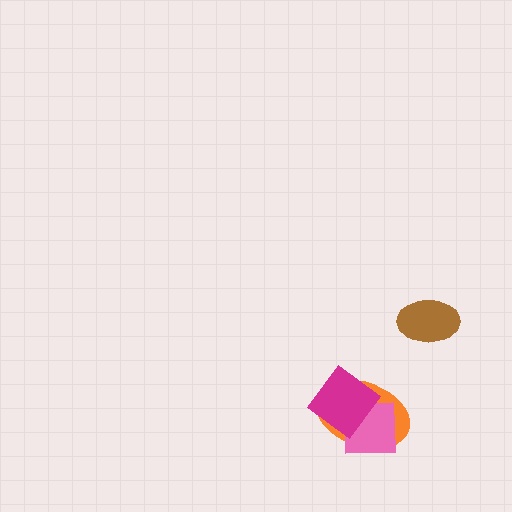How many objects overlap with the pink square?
2 objects overlap with the pink square.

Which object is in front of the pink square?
The magenta diamond is in front of the pink square.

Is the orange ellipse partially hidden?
Yes, it is partially covered by another shape.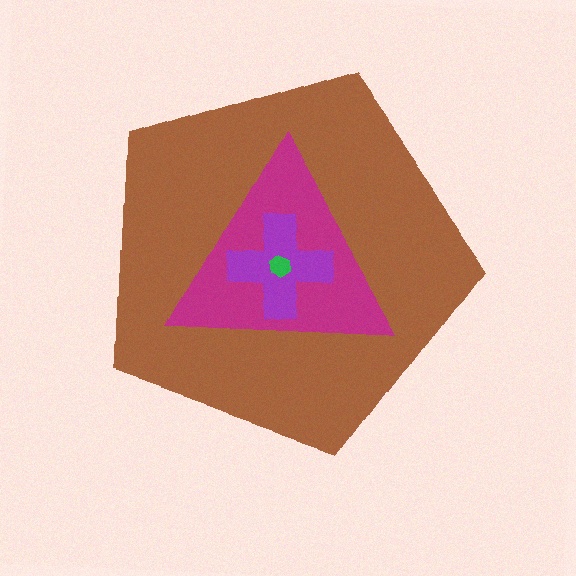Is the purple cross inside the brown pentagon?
Yes.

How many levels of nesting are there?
4.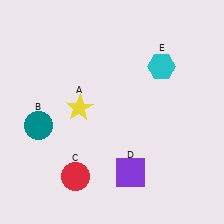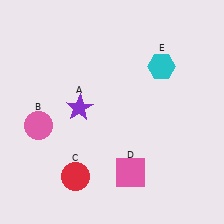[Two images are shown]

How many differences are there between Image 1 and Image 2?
There are 3 differences between the two images.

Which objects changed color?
A changed from yellow to purple. B changed from teal to pink. D changed from purple to pink.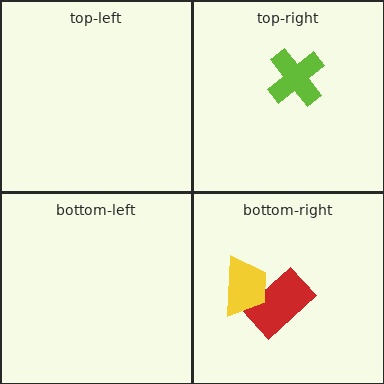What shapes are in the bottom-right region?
The red rectangle, the yellow trapezoid.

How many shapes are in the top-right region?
1.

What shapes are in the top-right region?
The lime cross.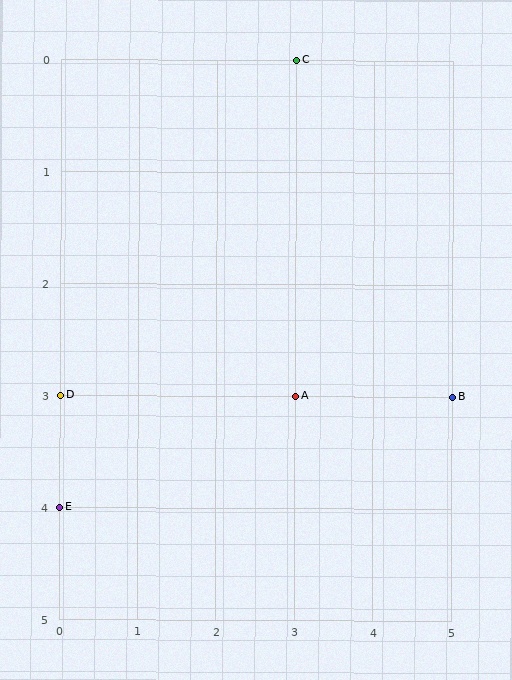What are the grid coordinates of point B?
Point B is at grid coordinates (5, 3).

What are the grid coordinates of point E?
Point E is at grid coordinates (0, 4).